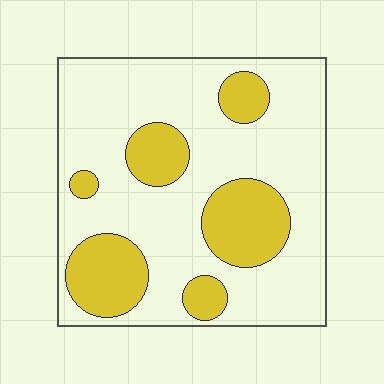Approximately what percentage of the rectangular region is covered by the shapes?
Approximately 25%.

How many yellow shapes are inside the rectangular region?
6.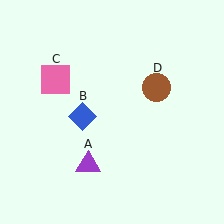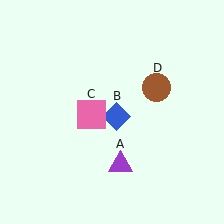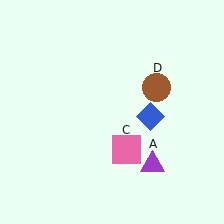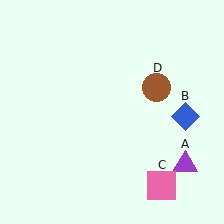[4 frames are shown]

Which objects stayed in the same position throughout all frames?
Brown circle (object D) remained stationary.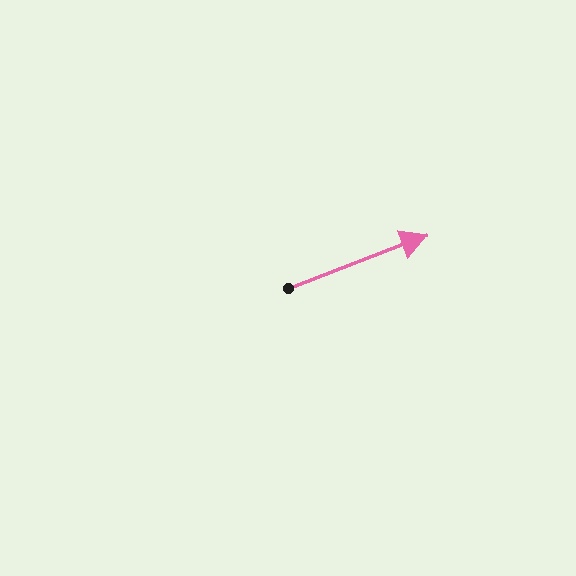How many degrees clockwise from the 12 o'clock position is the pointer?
Approximately 69 degrees.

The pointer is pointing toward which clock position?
Roughly 2 o'clock.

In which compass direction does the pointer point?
East.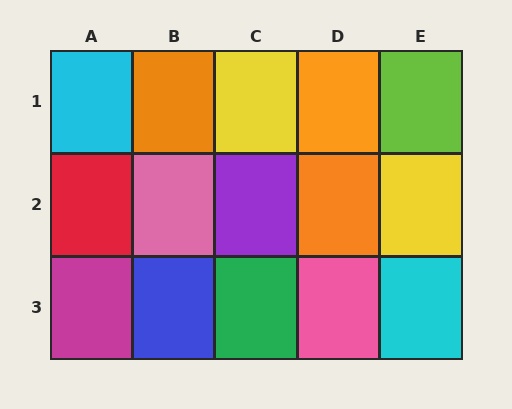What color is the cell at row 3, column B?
Blue.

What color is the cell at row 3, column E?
Cyan.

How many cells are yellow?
2 cells are yellow.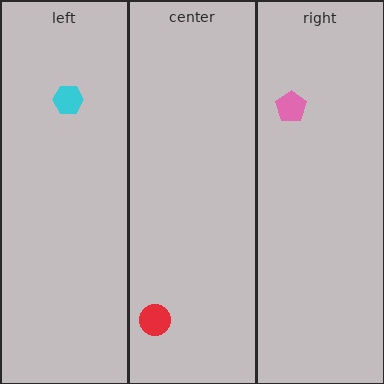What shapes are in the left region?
The cyan hexagon.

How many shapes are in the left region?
1.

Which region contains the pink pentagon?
The right region.